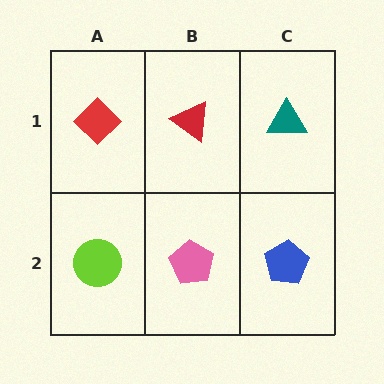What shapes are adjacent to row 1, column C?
A blue pentagon (row 2, column C), a red triangle (row 1, column B).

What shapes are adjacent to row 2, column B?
A red triangle (row 1, column B), a lime circle (row 2, column A), a blue pentagon (row 2, column C).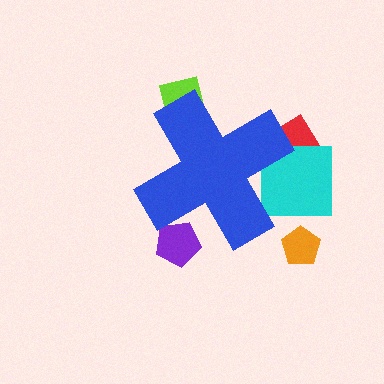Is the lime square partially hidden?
Yes, the lime square is partially hidden behind the blue cross.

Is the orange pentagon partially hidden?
No, the orange pentagon is fully visible.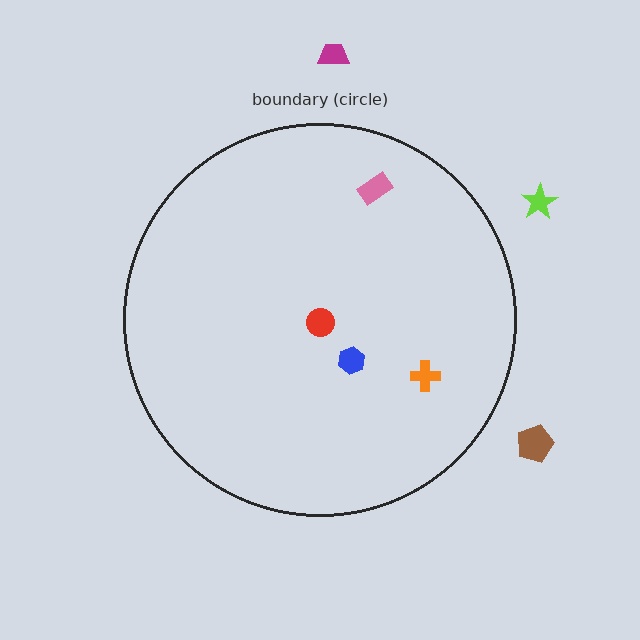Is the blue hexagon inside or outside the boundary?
Inside.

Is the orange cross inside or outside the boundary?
Inside.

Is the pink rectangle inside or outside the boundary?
Inside.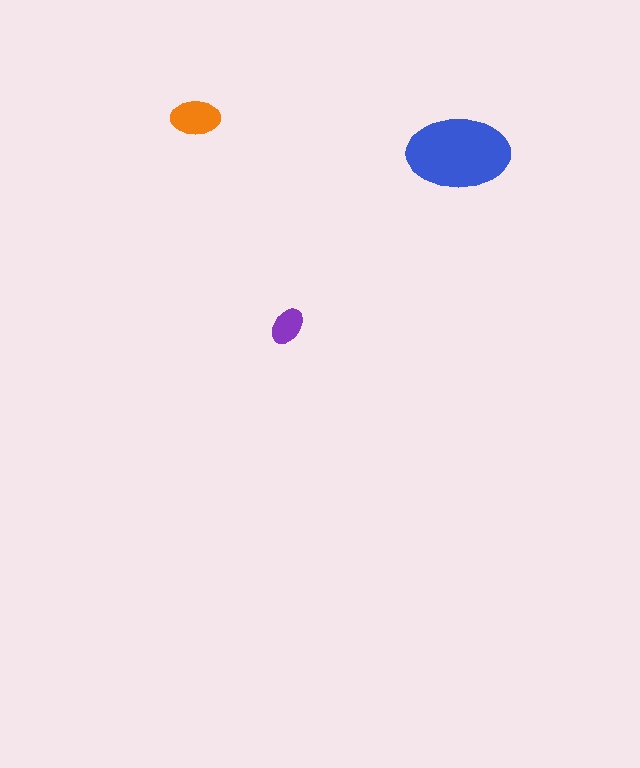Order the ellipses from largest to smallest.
the blue one, the orange one, the purple one.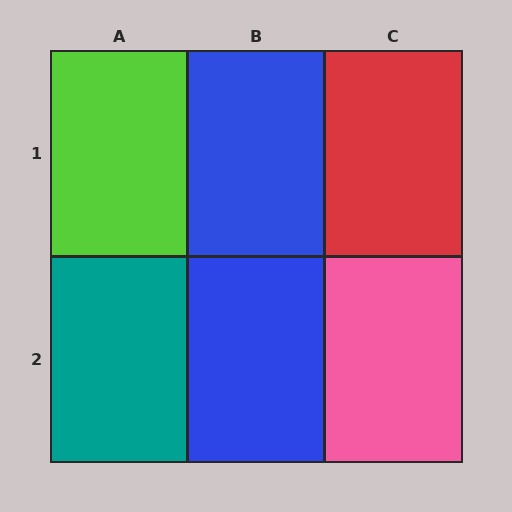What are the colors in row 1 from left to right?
Lime, blue, red.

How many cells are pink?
1 cell is pink.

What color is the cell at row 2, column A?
Teal.